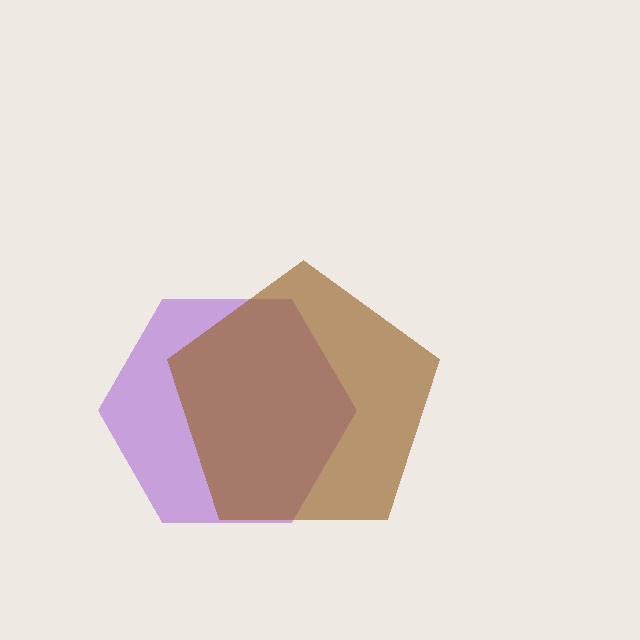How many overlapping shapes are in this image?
There are 2 overlapping shapes in the image.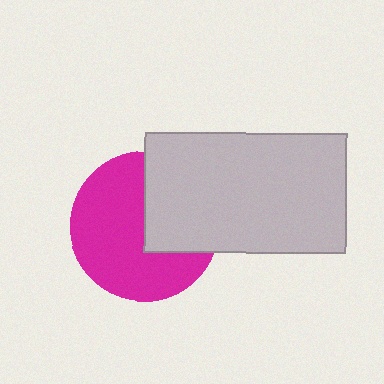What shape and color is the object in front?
The object in front is a light gray rectangle.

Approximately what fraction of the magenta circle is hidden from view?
Roughly 37% of the magenta circle is hidden behind the light gray rectangle.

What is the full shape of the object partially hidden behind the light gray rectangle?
The partially hidden object is a magenta circle.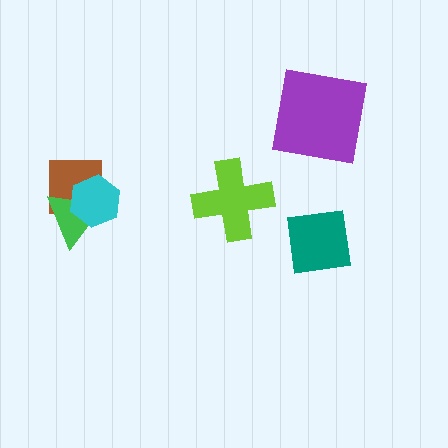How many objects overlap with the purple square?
0 objects overlap with the purple square.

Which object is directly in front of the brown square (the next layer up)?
The green triangle is directly in front of the brown square.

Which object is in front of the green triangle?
The cyan hexagon is in front of the green triangle.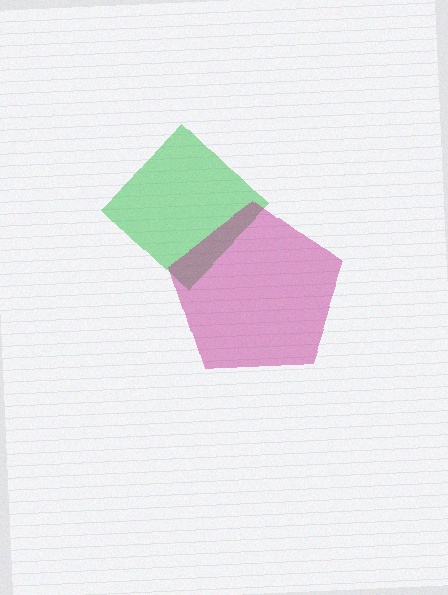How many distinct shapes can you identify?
There are 2 distinct shapes: a green diamond, a magenta pentagon.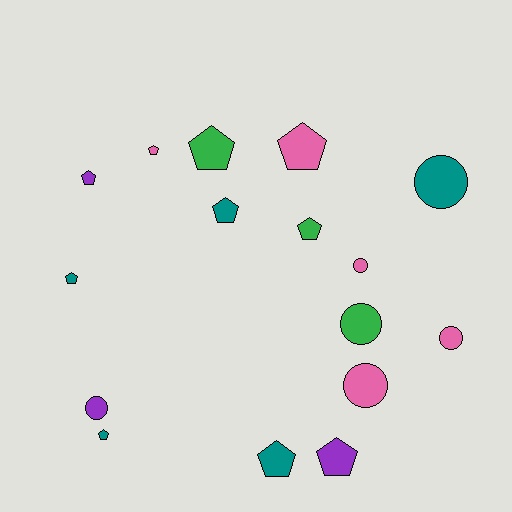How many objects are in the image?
There are 16 objects.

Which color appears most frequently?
Teal, with 5 objects.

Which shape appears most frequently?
Pentagon, with 10 objects.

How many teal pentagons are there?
There are 4 teal pentagons.